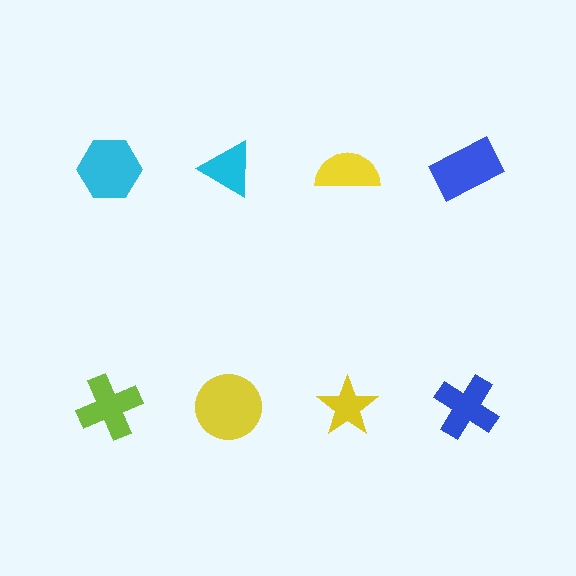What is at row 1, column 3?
A yellow semicircle.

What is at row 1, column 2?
A cyan triangle.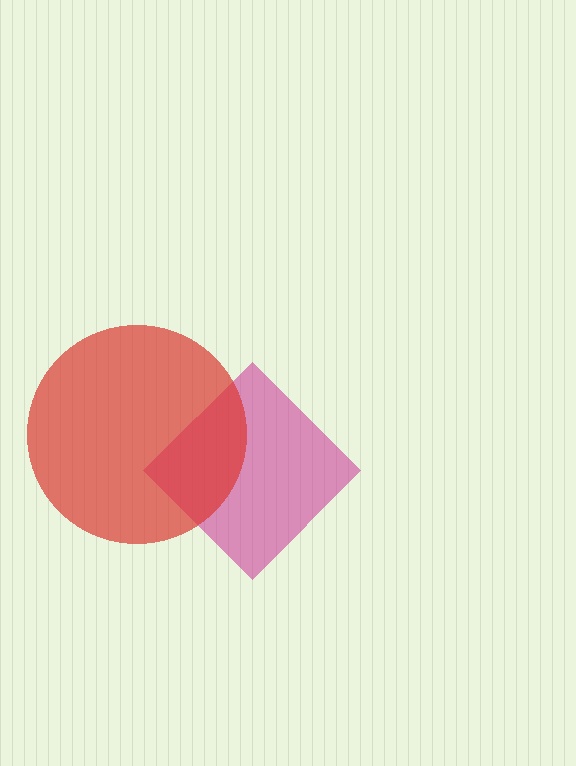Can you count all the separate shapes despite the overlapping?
Yes, there are 2 separate shapes.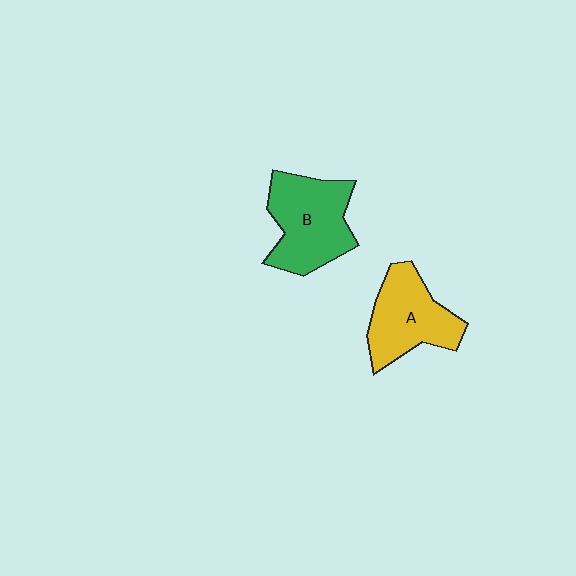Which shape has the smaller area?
Shape A (yellow).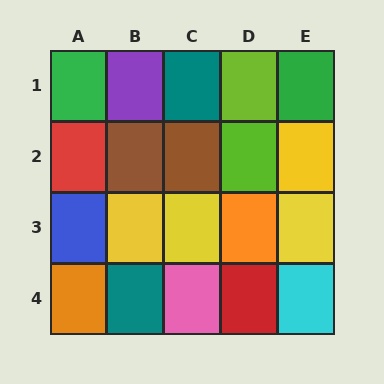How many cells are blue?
1 cell is blue.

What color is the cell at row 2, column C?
Brown.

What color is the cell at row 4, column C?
Pink.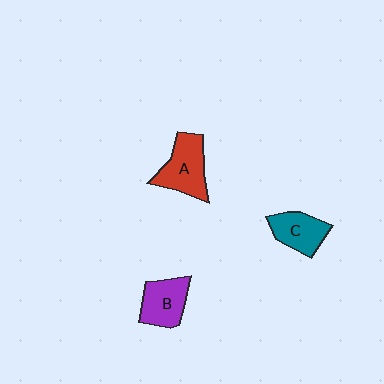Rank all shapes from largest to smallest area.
From largest to smallest: A (red), B (purple), C (teal).